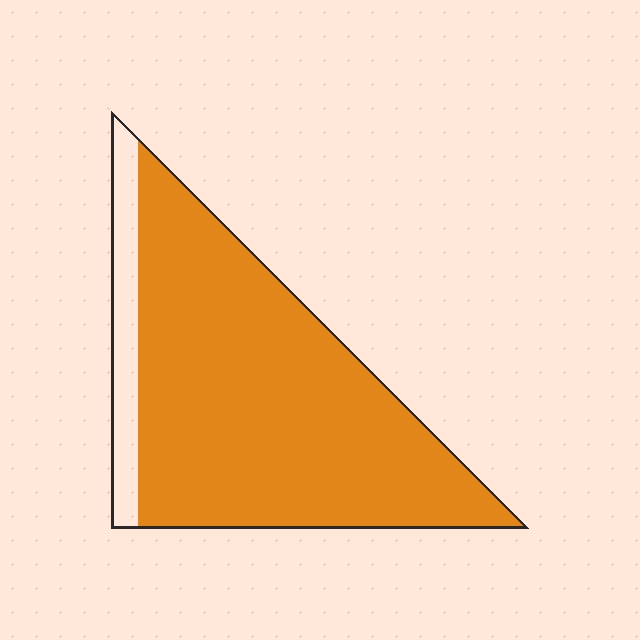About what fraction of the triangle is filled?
About seven eighths (7/8).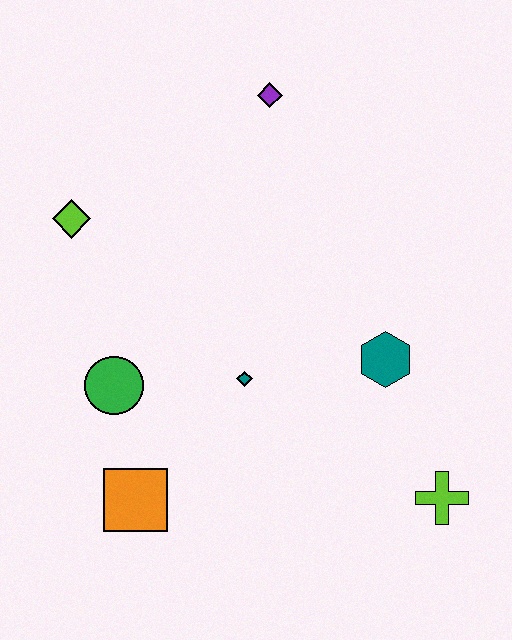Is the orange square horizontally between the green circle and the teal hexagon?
Yes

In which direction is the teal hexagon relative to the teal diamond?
The teal hexagon is to the right of the teal diamond.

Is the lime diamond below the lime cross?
No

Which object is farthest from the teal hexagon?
The lime diamond is farthest from the teal hexagon.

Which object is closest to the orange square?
The green circle is closest to the orange square.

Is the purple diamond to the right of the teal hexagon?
No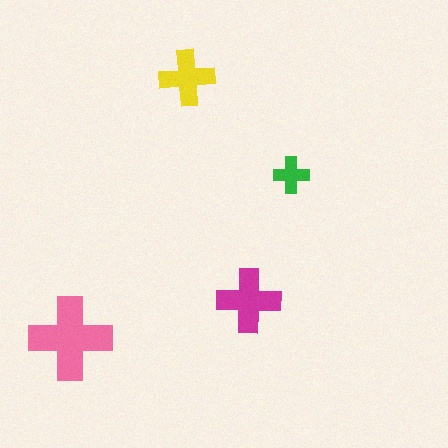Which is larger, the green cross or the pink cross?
The pink one.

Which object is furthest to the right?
The green cross is rightmost.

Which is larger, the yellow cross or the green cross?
The yellow one.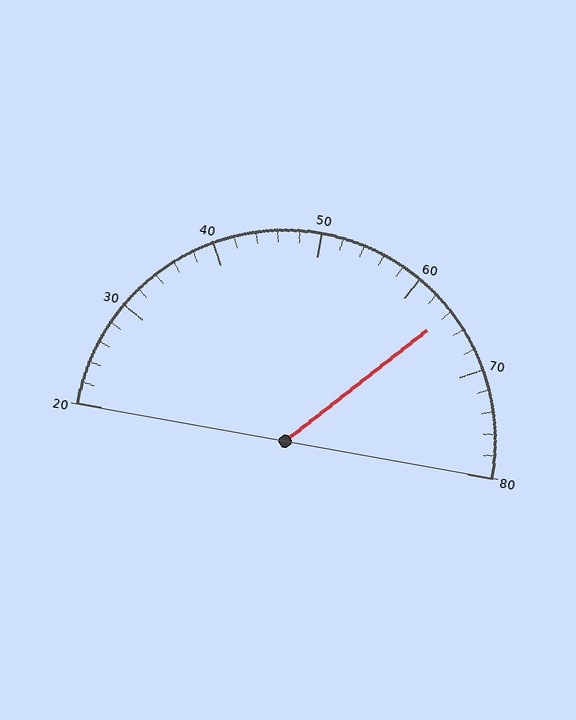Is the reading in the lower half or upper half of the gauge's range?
The reading is in the upper half of the range (20 to 80).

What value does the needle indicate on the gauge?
The needle indicates approximately 64.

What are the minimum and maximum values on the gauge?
The gauge ranges from 20 to 80.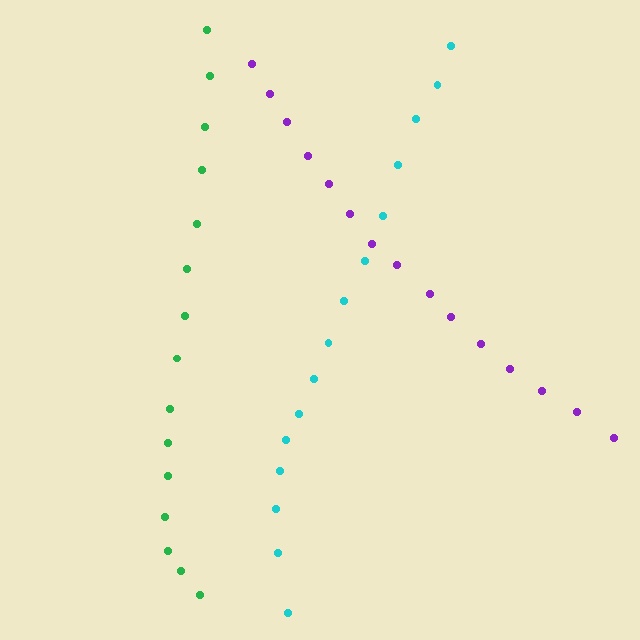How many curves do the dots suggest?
There are 3 distinct paths.